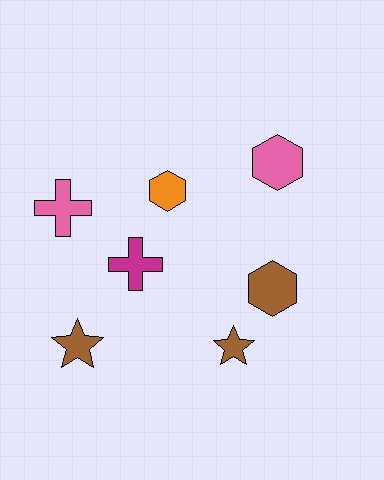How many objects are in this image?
There are 7 objects.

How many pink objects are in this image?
There are 2 pink objects.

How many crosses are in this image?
There are 2 crosses.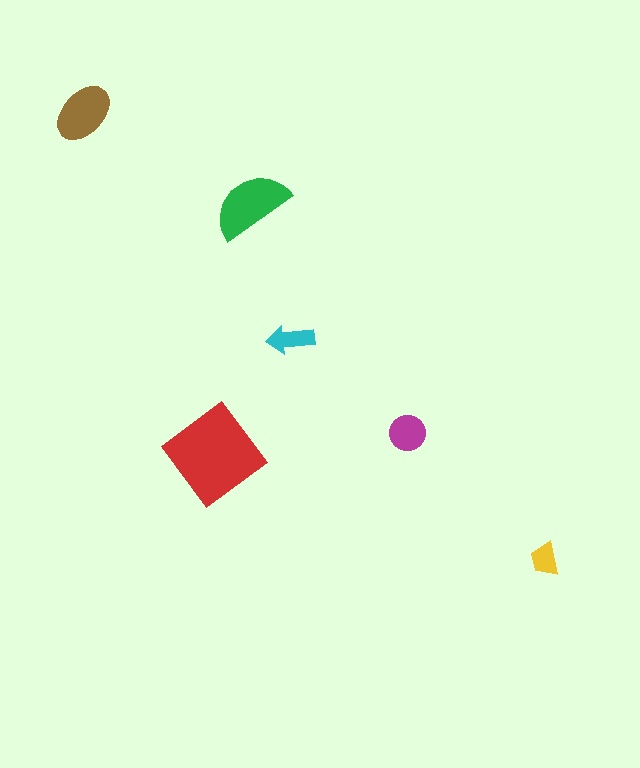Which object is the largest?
The red diamond.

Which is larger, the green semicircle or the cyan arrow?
The green semicircle.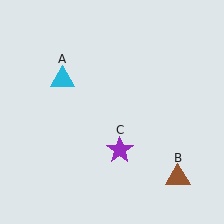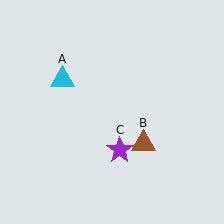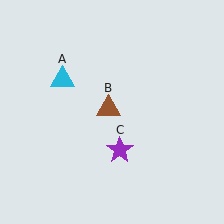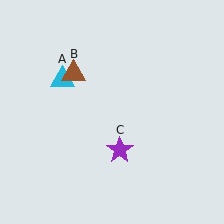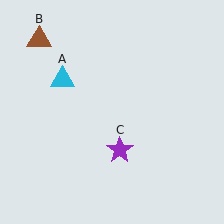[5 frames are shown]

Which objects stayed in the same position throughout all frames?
Cyan triangle (object A) and purple star (object C) remained stationary.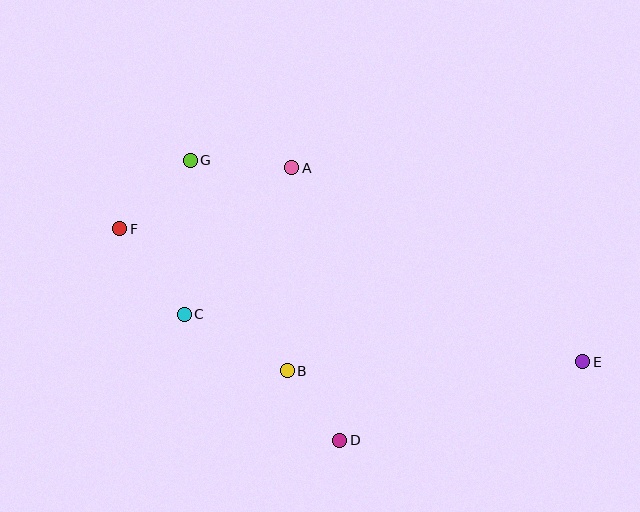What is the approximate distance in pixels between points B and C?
The distance between B and C is approximately 117 pixels.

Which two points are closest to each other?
Points B and D are closest to each other.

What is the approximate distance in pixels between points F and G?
The distance between F and G is approximately 98 pixels.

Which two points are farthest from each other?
Points E and F are farthest from each other.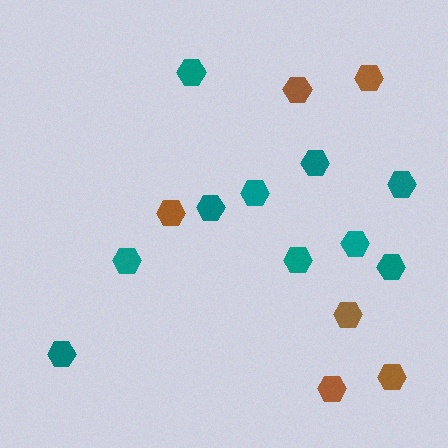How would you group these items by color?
There are 2 groups: one group of brown hexagons (6) and one group of teal hexagons (10).